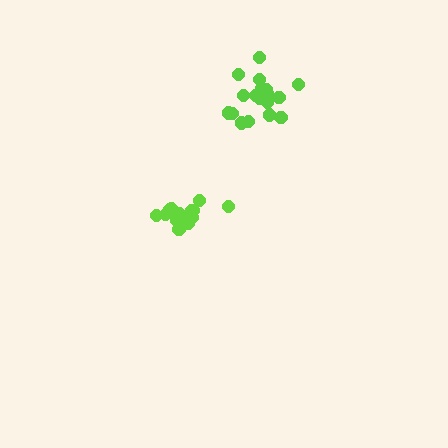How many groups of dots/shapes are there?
There are 2 groups.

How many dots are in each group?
Group 1: 19 dots, Group 2: 17 dots (36 total).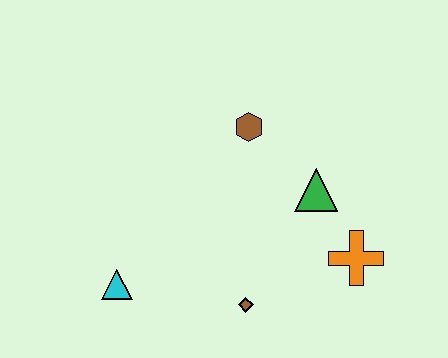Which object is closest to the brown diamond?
The orange cross is closest to the brown diamond.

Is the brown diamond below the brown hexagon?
Yes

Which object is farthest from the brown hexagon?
The cyan triangle is farthest from the brown hexagon.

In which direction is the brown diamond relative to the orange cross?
The brown diamond is to the left of the orange cross.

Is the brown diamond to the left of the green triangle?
Yes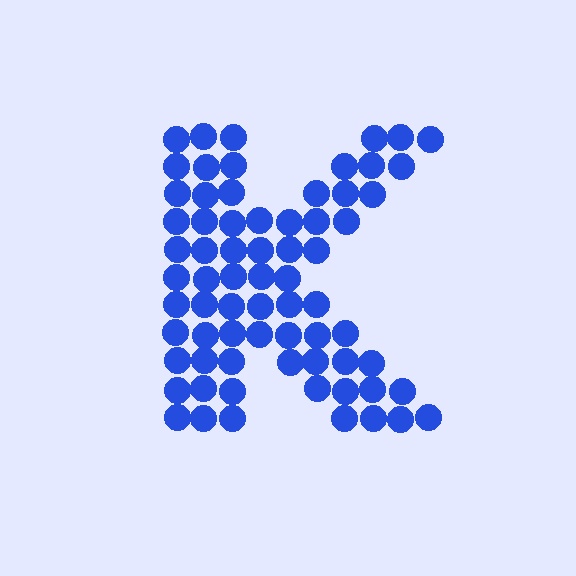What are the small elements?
The small elements are circles.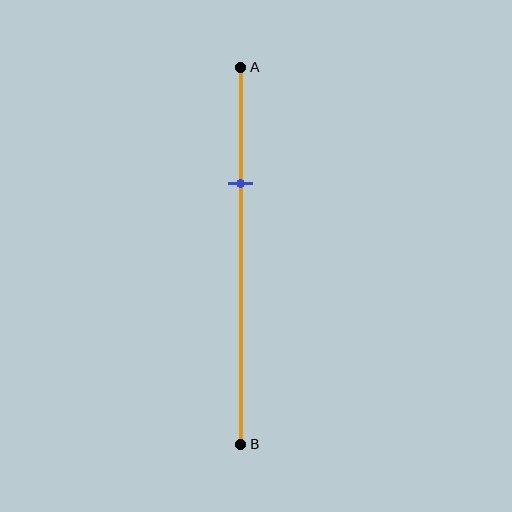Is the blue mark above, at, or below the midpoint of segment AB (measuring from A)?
The blue mark is above the midpoint of segment AB.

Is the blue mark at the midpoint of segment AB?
No, the mark is at about 30% from A, not at the 50% midpoint.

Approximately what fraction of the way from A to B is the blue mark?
The blue mark is approximately 30% of the way from A to B.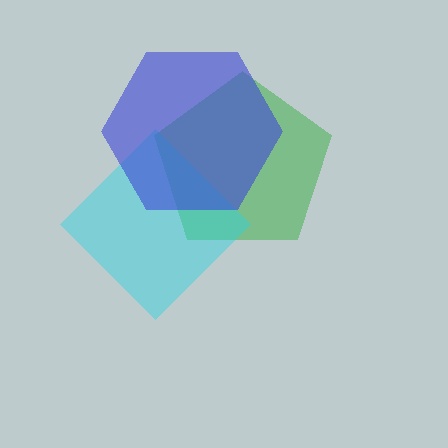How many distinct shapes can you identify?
There are 3 distinct shapes: a green pentagon, a cyan diamond, a blue hexagon.